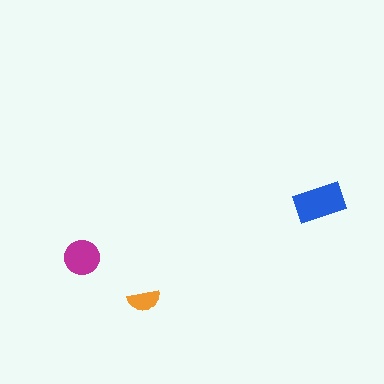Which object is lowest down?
The orange semicircle is bottommost.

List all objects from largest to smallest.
The blue rectangle, the magenta circle, the orange semicircle.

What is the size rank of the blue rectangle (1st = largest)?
1st.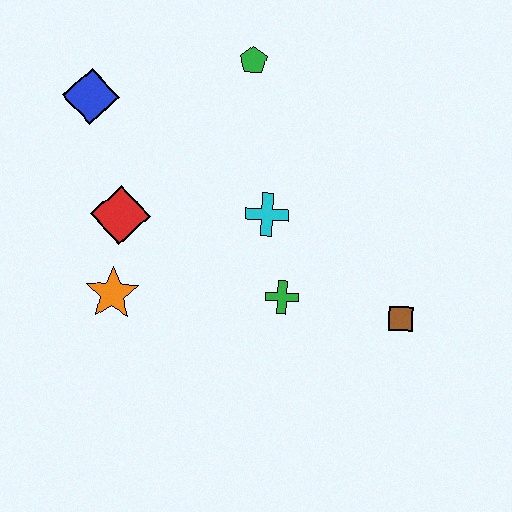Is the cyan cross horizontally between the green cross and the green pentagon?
Yes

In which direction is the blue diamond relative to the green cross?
The blue diamond is to the left of the green cross.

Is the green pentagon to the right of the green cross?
No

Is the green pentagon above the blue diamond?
Yes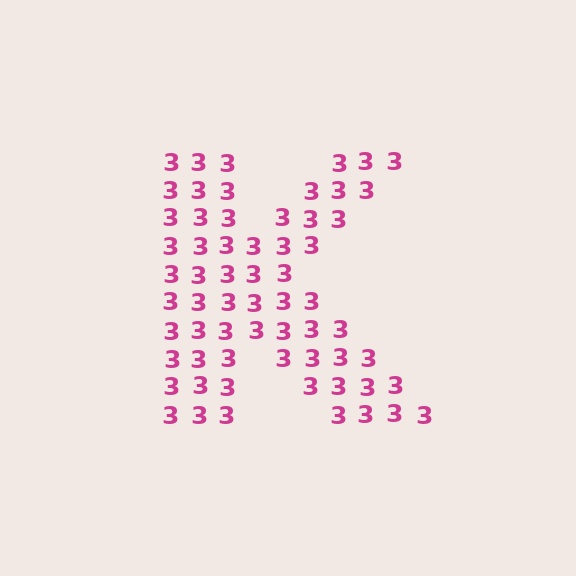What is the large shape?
The large shape is the letter K.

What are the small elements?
The small elements are digit 3's.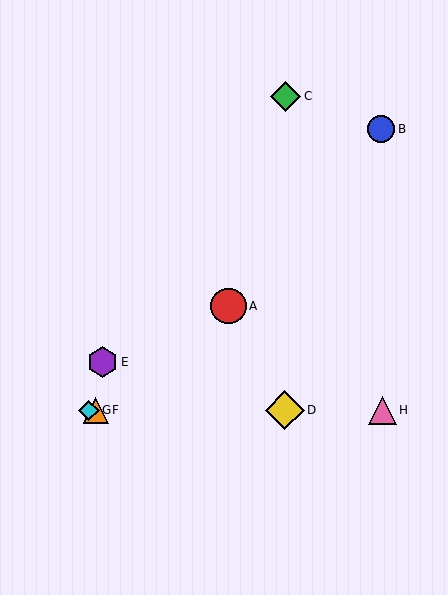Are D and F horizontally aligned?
Yes, both are at y≈410.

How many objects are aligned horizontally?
4 objects (D, F, G, H) are aligned horizontally.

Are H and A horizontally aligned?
No, H is at y≈410 and A is at y≈306.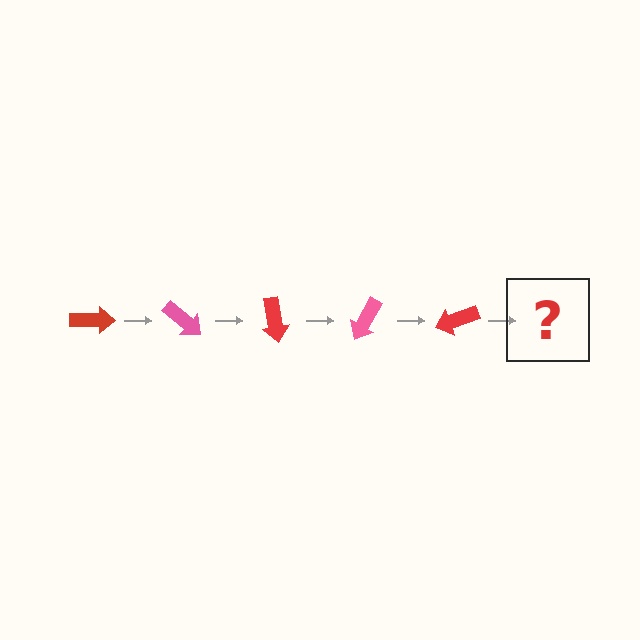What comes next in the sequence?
The next element should be a pink arrow, rotated 200 degrees from the start.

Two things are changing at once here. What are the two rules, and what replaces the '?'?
The two rules are that it rotates 40 degrees each step and the color cycles through red and pink. The '?' should be a pink arrow, rotated 200 degrees from the start.